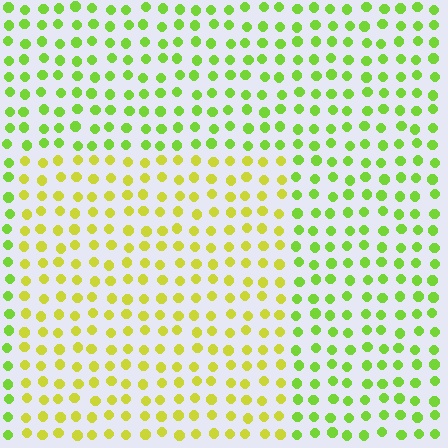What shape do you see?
I see a rectangle.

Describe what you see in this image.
The image is filled with small lime elements in a uniform arrangement. A rectangle-shaped region is visible where the elements are tinted to a slightly different hue, forming a subtle color boundary.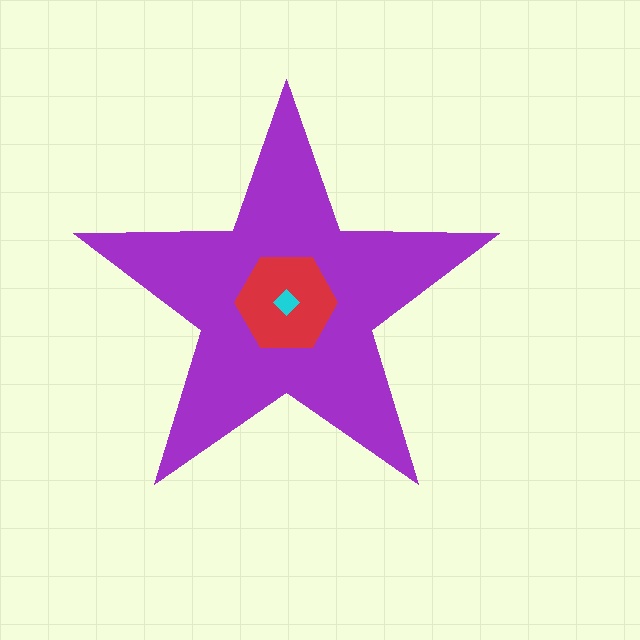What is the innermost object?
The cyan diamond.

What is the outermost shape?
The purple star.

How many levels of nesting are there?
3.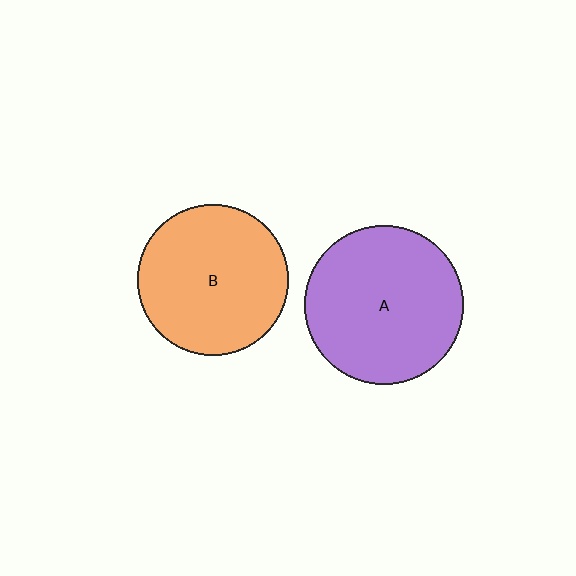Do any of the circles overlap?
No, none of the circles overlap.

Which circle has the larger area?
Circle A (purple).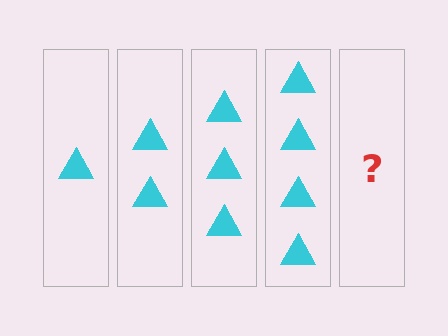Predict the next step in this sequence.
The next step is 5 triangles.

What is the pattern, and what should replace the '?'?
The pattern is that each step adds one more triangle. The '?' should be 5 triangles.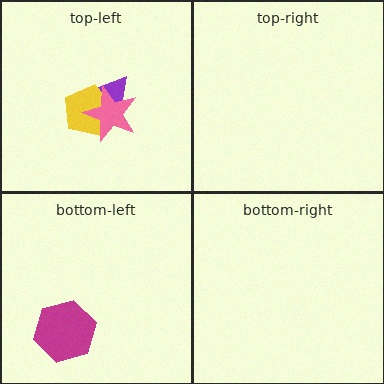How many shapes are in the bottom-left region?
1.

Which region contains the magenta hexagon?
The bottom-left region.